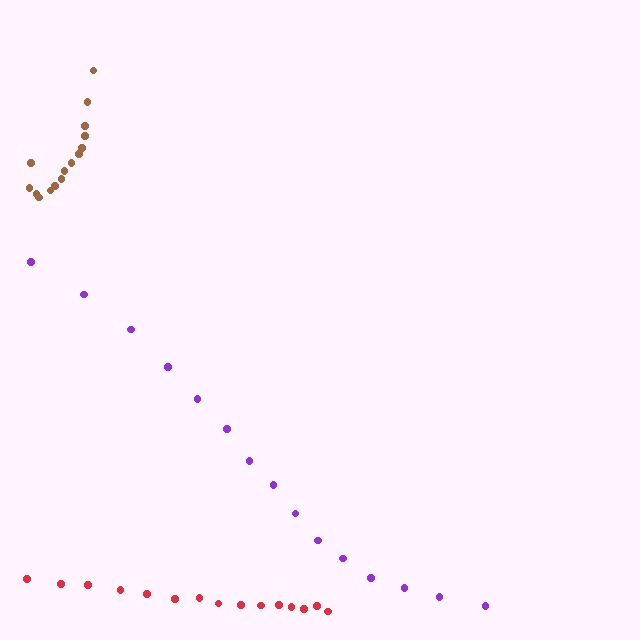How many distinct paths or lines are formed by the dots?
There are 3 distinct paths.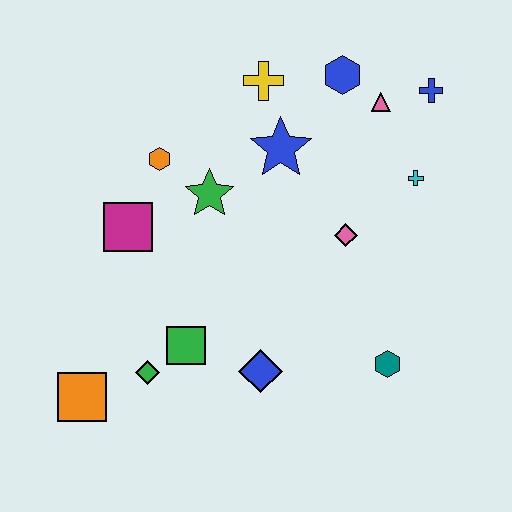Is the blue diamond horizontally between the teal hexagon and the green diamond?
Yes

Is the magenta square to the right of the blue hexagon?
No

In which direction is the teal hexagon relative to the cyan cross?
The teal hexagon is below the cyan cross.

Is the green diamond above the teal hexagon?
No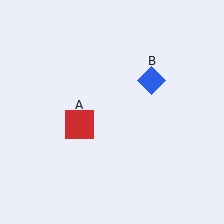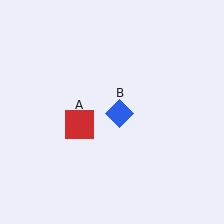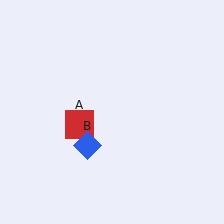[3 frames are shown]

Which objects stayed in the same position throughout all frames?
Red square (object A) remained stationary.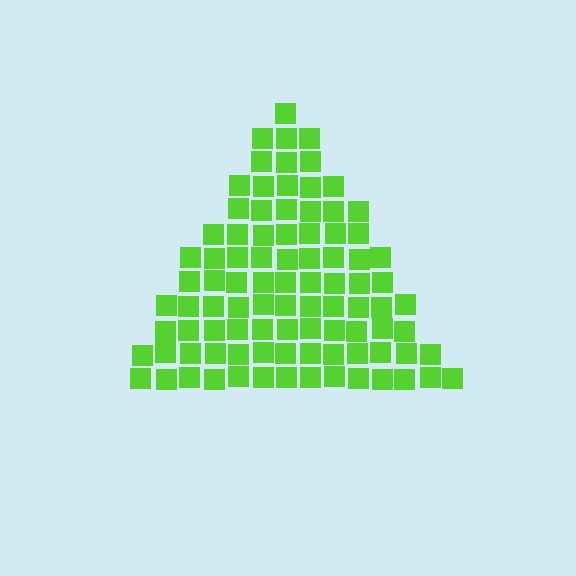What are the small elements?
The small elements are squares.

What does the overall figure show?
The overall figure shows a triangle.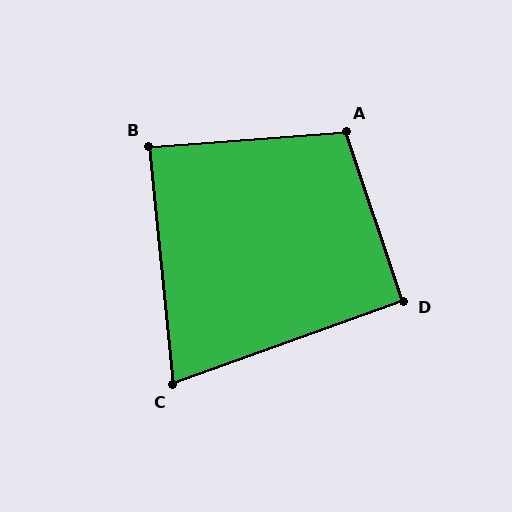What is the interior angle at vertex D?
Approximately 91 degrees (approximately right).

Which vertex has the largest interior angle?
A, at approximately 104 degrees.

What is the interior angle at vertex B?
Approximately 89 degrees (approximately right).